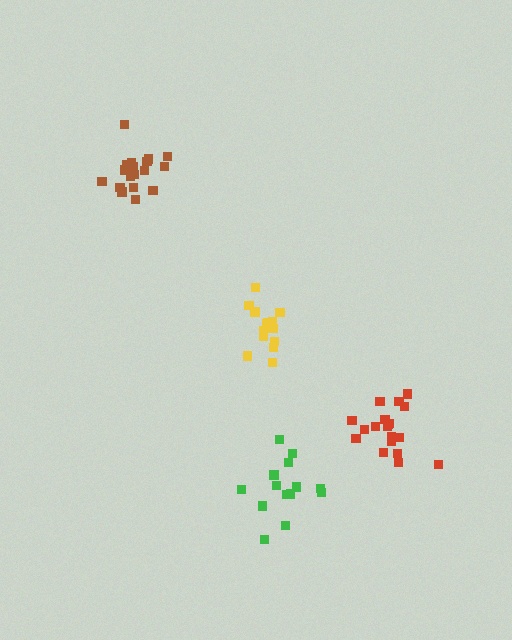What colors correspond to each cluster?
The clusters are colored: yellow, brown, green, red.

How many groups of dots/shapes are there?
There are 4 groups.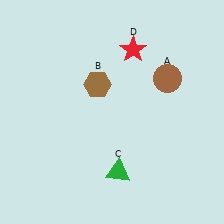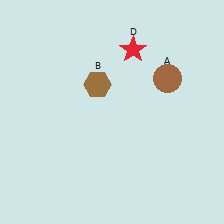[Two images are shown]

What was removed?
The green triangle (C) was removed in Image 2.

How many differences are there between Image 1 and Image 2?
There is 1 difference between the two images.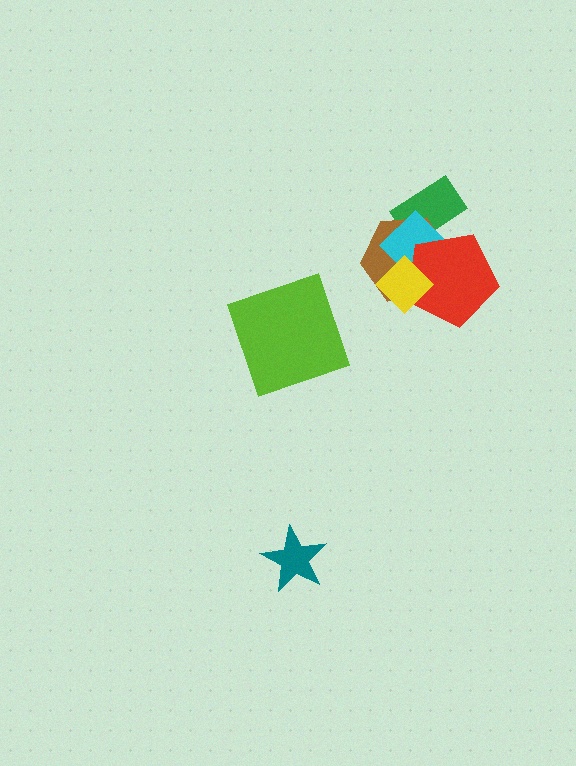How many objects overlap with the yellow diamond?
3 objects overlap with the yellow diamond.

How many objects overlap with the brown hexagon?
4 objects overlap with the brown hexagon.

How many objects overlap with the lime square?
0 objects overlap with the lime square.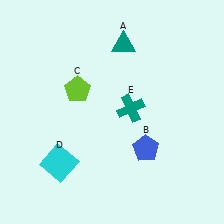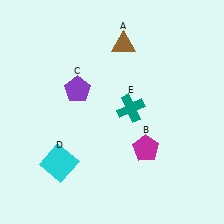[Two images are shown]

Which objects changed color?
A changed from teal to brown. B changed from blue to magenta. C changed from lime to purple.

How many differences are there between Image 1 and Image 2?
There are 3 differences between the two images.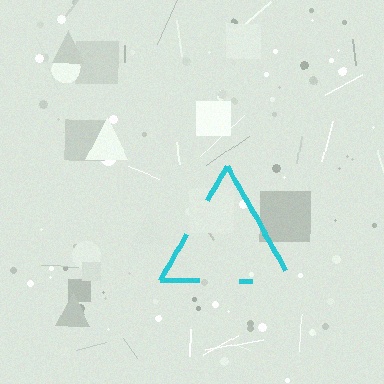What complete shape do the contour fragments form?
The contour fragments form a triangle.